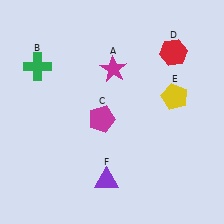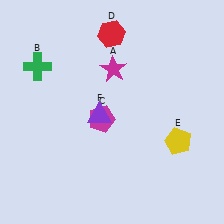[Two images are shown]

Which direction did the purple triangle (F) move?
The purple triangle (F) moved up.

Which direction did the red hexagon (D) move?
The red hexagon (D) moved left.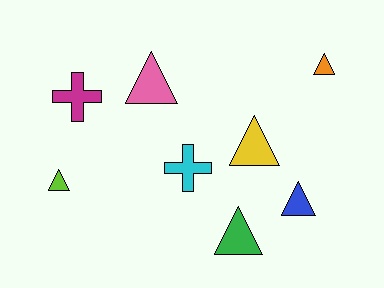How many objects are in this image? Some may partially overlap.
There are 8 objects.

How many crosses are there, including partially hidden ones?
There are 2 crosses.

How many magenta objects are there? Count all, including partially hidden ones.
There is 1 magenta object.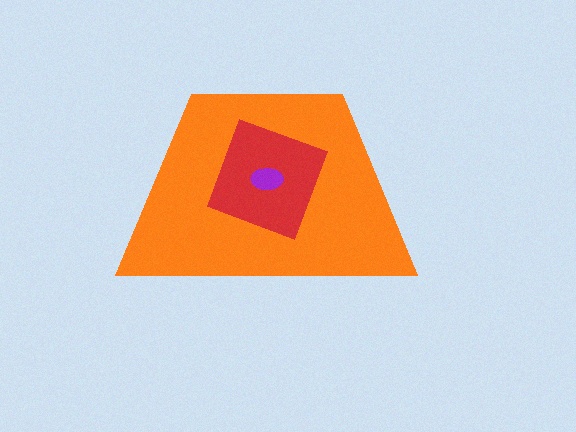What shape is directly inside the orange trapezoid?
The red diamond.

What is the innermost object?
The purple ellipse.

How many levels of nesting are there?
3.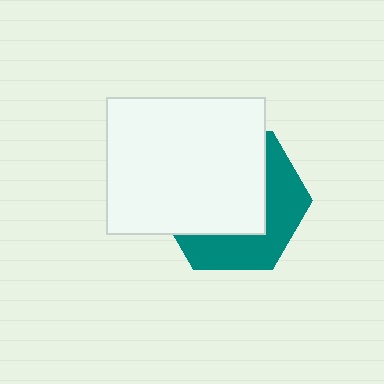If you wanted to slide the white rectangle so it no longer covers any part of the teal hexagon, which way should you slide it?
Slide it toward the upper-left — that is the most direct way to separate the two shapes.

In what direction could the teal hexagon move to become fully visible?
The teal hexagon could move toward the lower-right. That would shift it out from behind the white rectangle entirely.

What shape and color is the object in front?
The object in front is a white rectangle.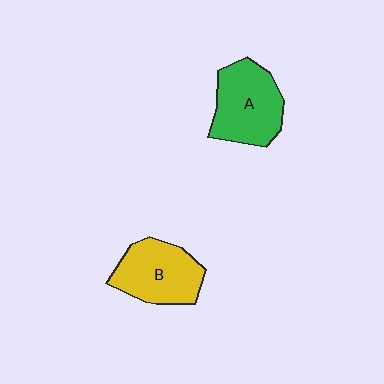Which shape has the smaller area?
Shape B (yellow).